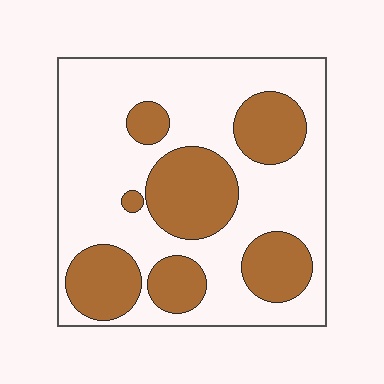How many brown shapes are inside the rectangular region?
7.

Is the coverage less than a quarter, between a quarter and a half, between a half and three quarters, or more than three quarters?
Between a quarter and a half.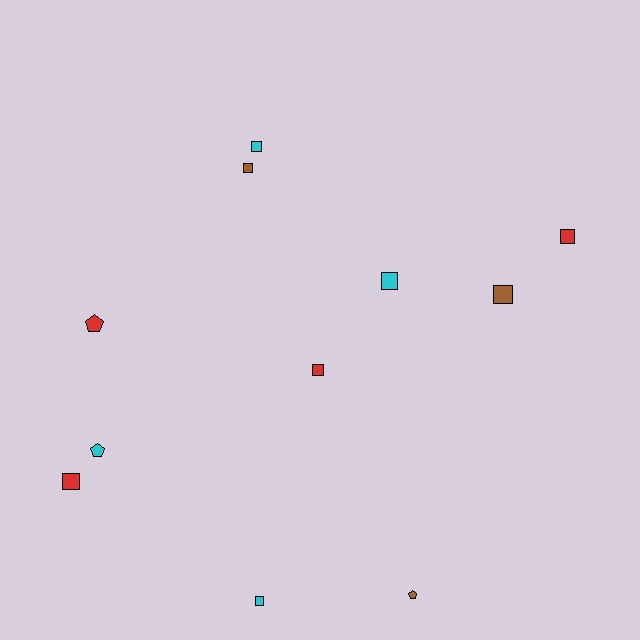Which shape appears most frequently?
Square, with 8 objects.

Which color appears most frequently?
Red, with 4 objects.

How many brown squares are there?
There are 2 brown squares.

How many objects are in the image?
There are 11 objects.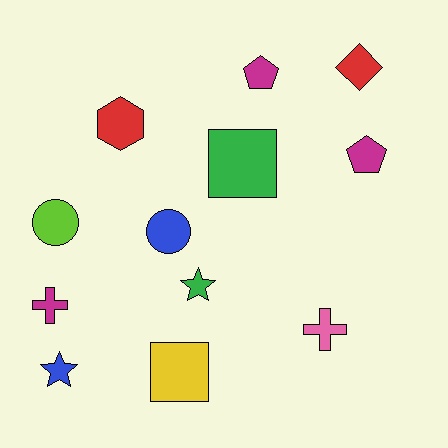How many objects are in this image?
There are 12 objects.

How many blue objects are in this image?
There are 2 blue objects.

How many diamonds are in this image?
There is 1 diamond.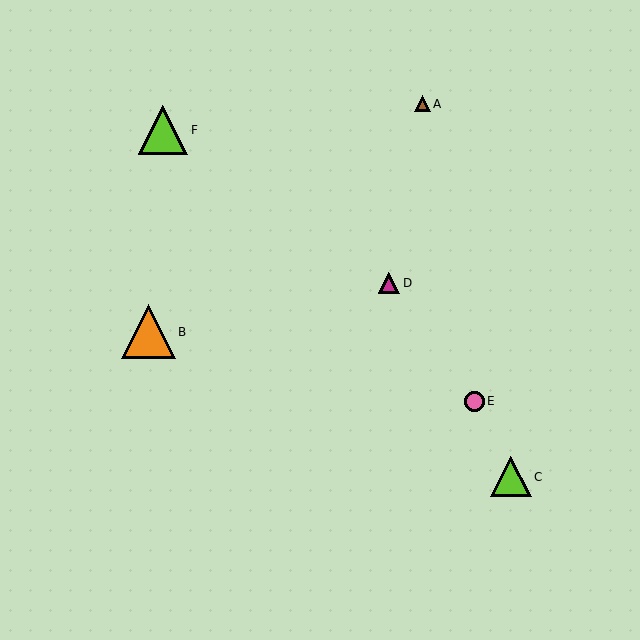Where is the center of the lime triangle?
The center of the lime triangle is at (163, 130).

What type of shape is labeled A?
Shape A is a brown triangle.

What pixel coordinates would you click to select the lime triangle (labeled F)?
Click at (163, 130) to select the lime triangle F.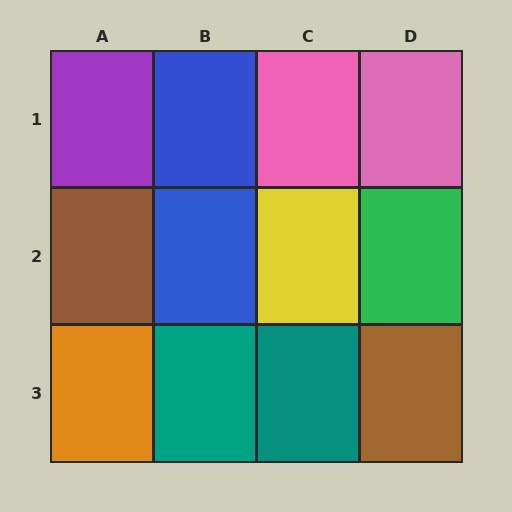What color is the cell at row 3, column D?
Brown.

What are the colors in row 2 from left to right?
Brown, blue, yellow, green.